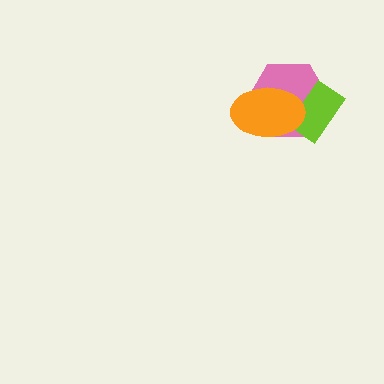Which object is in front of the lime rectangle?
The orange ellipse is in front of the lime rectangle.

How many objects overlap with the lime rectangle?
2 objects overlap with the lime rectangle.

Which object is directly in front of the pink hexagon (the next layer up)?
The lime rectangle is directly in front of the pink hexagon.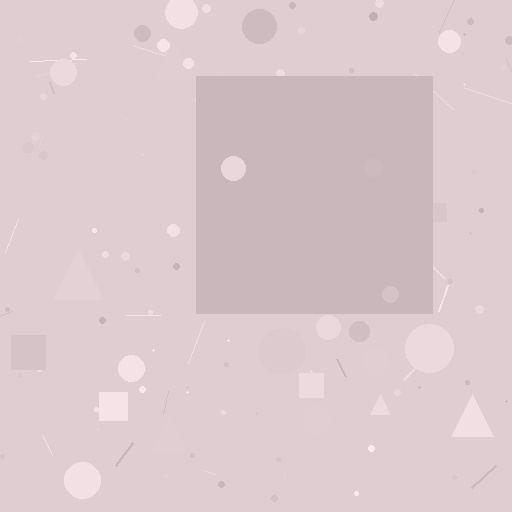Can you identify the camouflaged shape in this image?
The camouflaged shape is a square.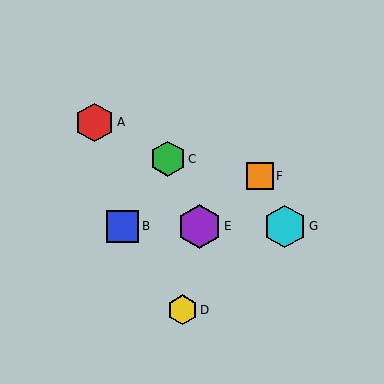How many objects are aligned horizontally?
3 objects (B, E, G) are aligned horizontally.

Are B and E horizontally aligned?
Yes, both are at y≈226.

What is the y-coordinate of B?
Object B is at y≈226.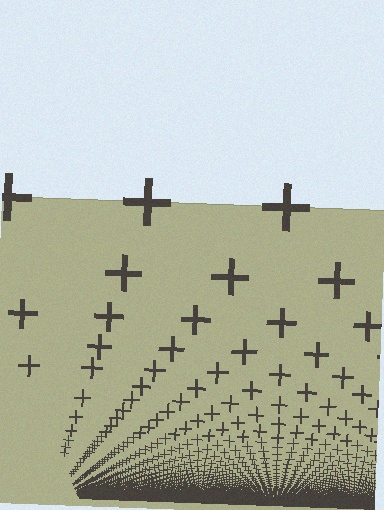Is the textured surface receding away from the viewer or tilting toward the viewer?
The surface appears to tilt toward the viewer. Texture elements get larger and sparser toward the top.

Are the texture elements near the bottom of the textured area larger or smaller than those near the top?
Smaller. The gradient is inverted — elements near the bottom are smaller and denser.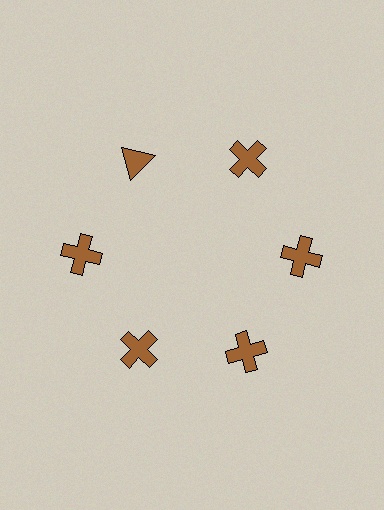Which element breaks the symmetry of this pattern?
The brown triangle at roughly the 11 o'clock position breaks the symmetry. All other shapes are brown crosses.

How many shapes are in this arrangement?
There are 6 shapes arranged in a ring pattern.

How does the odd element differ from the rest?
It has a different shape: triangle instead of cross.